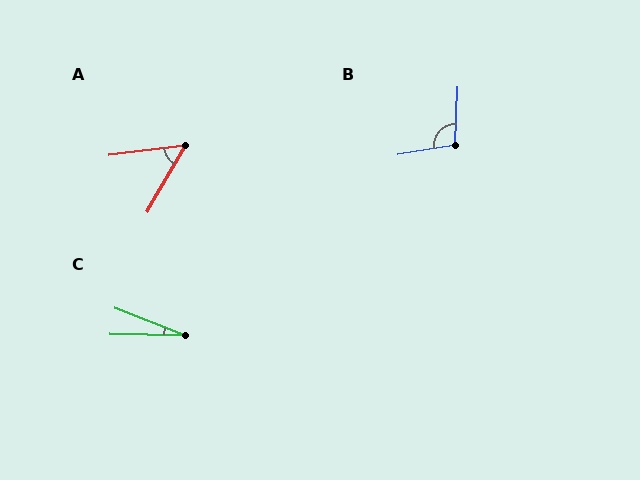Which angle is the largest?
B, at approximately 102 degrees.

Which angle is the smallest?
C, at approximately 20 degrees.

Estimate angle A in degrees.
Approximately 53 degrees.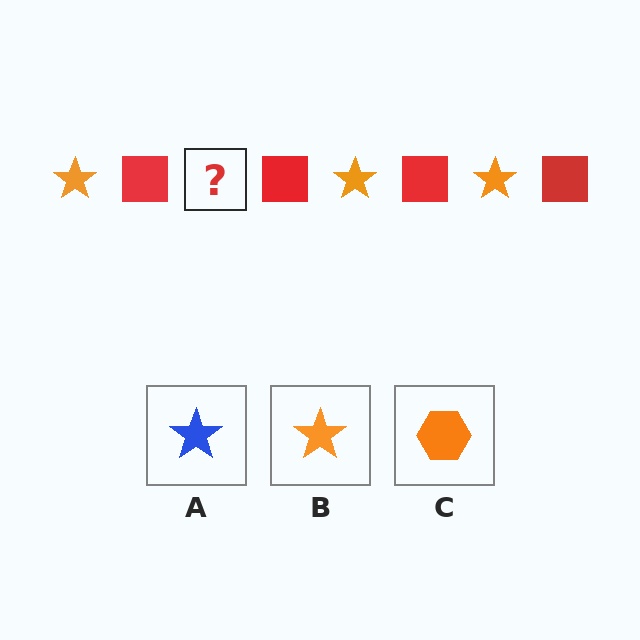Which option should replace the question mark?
Option B.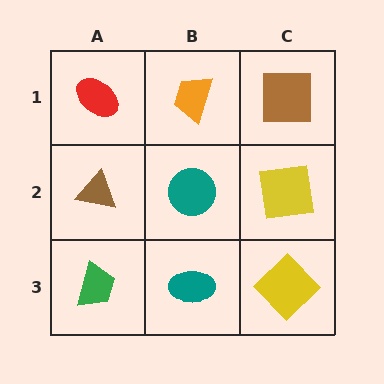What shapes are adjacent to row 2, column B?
An orange trapezoid (row 1, column B), a teal ellipse (row 3, column B), a brown triangle (row 2, column A), a yellow square (row 2, column C).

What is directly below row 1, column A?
A brown triangle.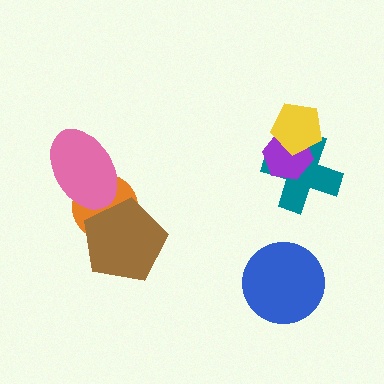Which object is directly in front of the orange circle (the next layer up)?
The brown pentagon is directly in front of the orange circle.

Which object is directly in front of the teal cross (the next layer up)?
The purple hexagon is directly in front of the teal cross.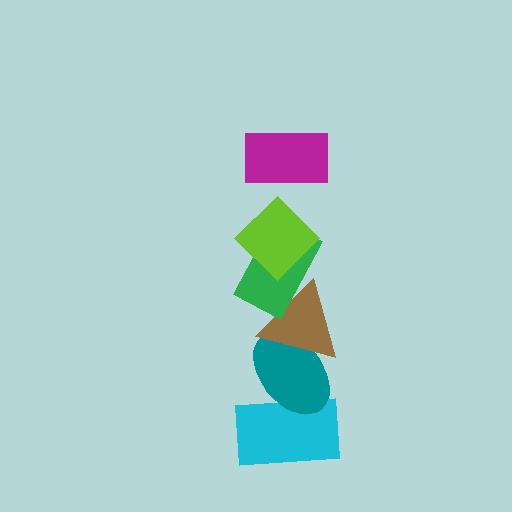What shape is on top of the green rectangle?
The lime diamond is on top of the green rectangle.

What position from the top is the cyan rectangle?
The cyan rectangle is 6th from the top.